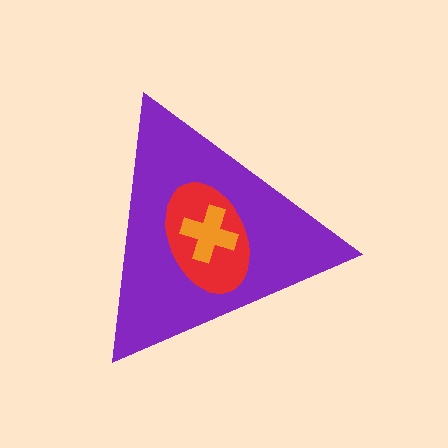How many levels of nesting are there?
3.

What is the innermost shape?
The orange cross.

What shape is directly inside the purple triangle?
The red ellipse.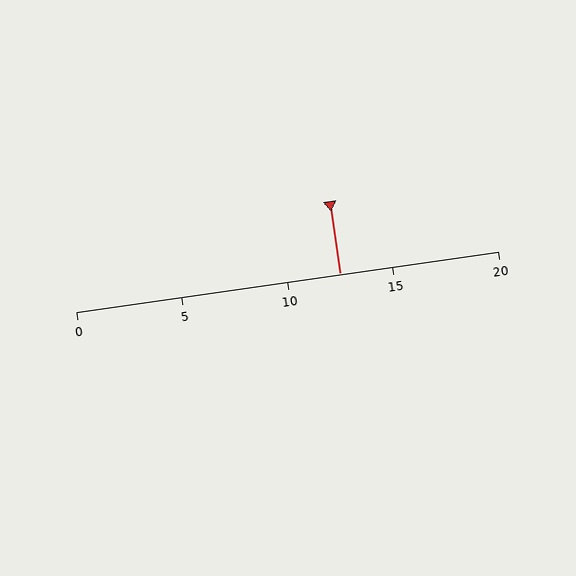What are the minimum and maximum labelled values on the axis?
The axis runs from 0 to 20.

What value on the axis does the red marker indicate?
The marker indicates approximately 12.5.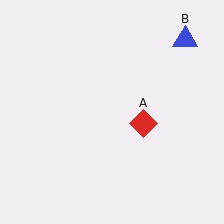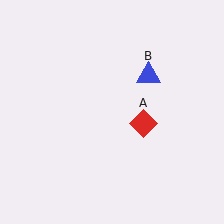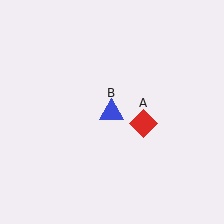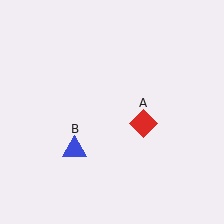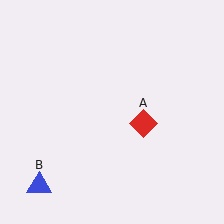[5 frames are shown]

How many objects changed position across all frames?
1 object changed position: blue triangle (object B).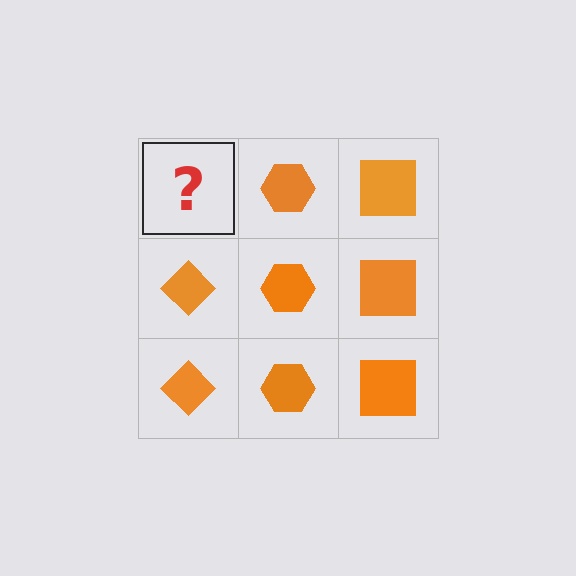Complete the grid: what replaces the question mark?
The question mark should be replaced with an orange diamond.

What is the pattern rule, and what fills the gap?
The rule is that each column has a consistent shape. The gap should be filled with an orange diamond.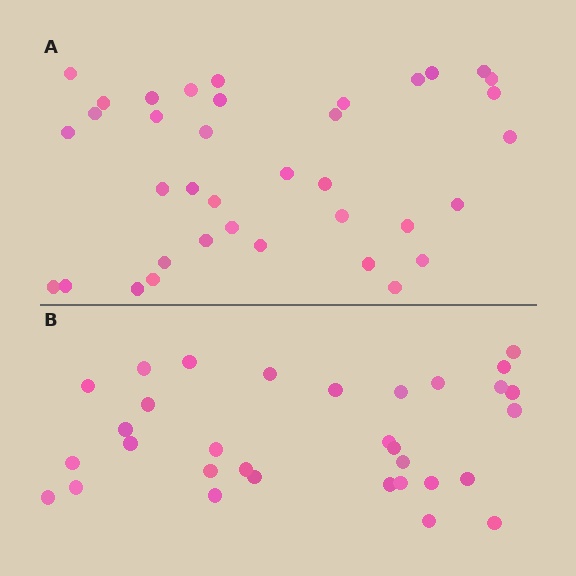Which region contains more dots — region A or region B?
Region A (the top region) has more dots.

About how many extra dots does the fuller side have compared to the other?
Region A has about 5 more dots than region B.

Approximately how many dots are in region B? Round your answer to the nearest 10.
About 30 dots. (The exact count is 32, which rounds to 30.)